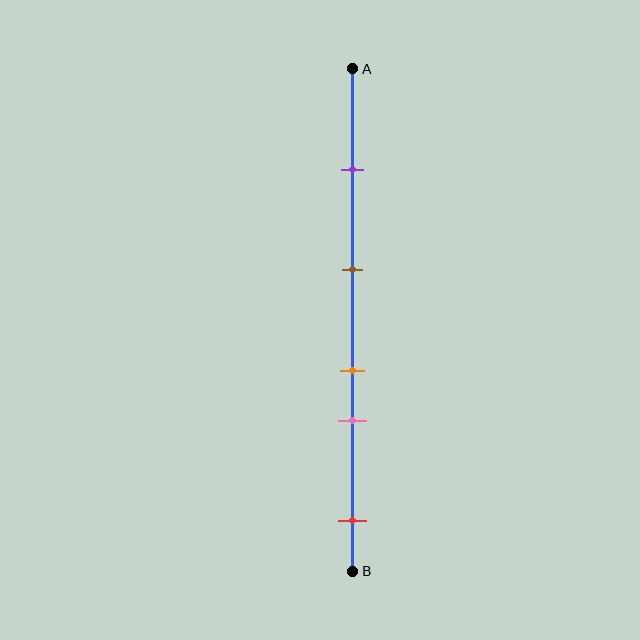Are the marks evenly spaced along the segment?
No, the marks are not evenly spaced.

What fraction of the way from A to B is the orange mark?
The orange mark is approximately 60% (0.6) of the way from A to B.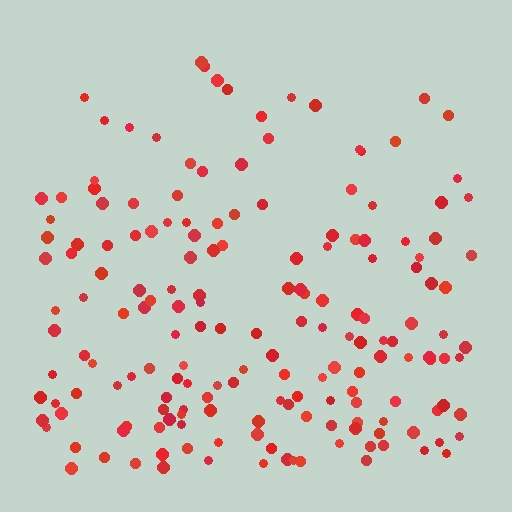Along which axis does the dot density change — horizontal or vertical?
Vertical.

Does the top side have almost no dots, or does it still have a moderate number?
Still a moderate number, just noticeably fewer than the bottom.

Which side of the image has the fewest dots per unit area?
The top.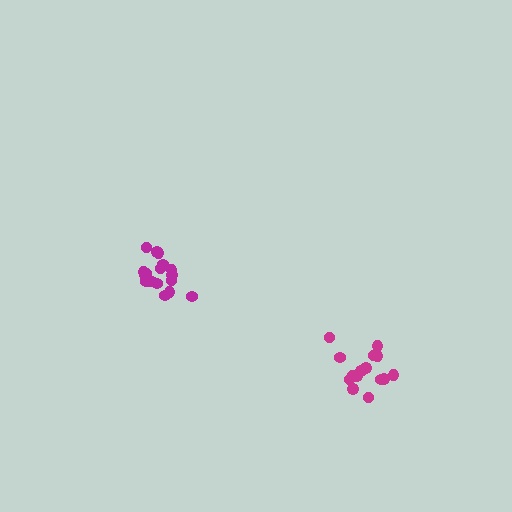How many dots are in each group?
Group 1: 18 dots, Group 2: 15 dots (33 total).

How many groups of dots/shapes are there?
There are 2 groups.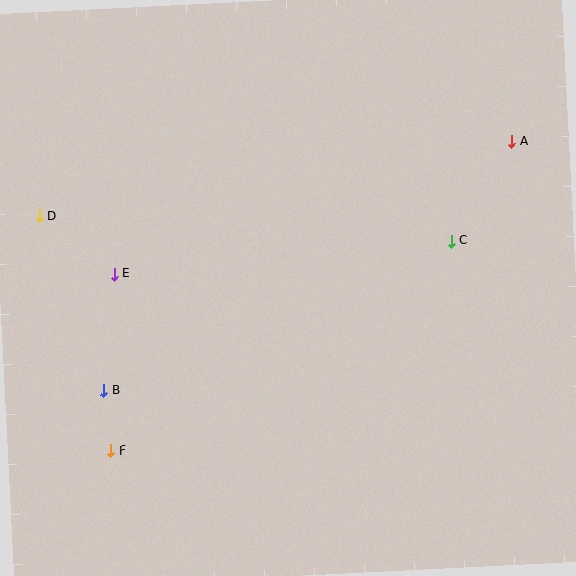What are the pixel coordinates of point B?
Point B is at (104, 390).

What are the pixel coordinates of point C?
Point C is at (451, 241).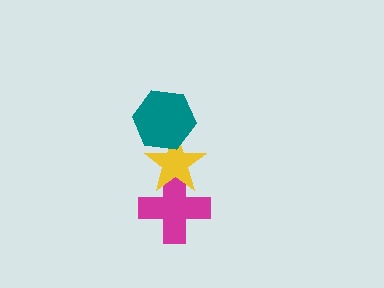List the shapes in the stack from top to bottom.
From top to bottom: the teal hexagon, the yellow star, the magenta cross.